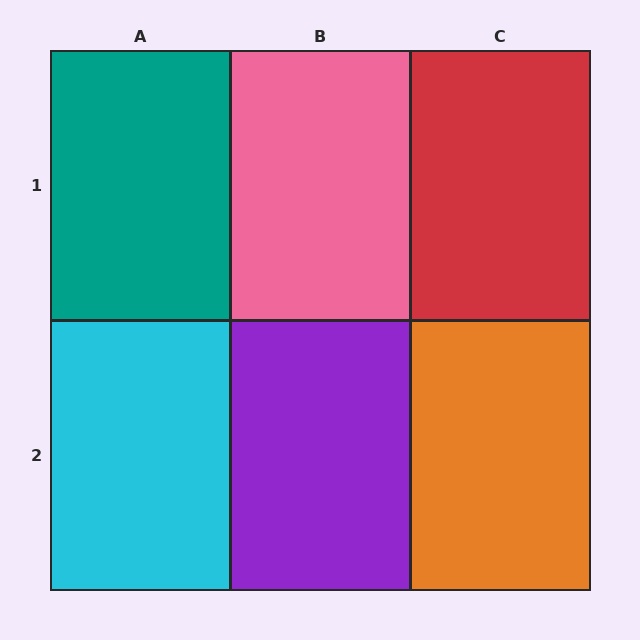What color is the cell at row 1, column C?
Red.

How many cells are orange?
1 cell is orange.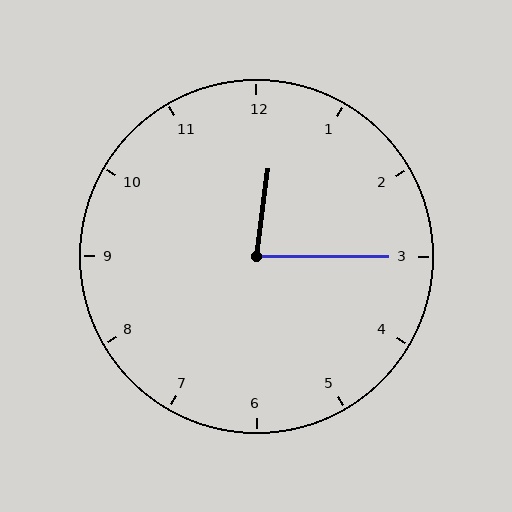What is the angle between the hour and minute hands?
Approximately 82 degrees.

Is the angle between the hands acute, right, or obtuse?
It is acute.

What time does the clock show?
12:15.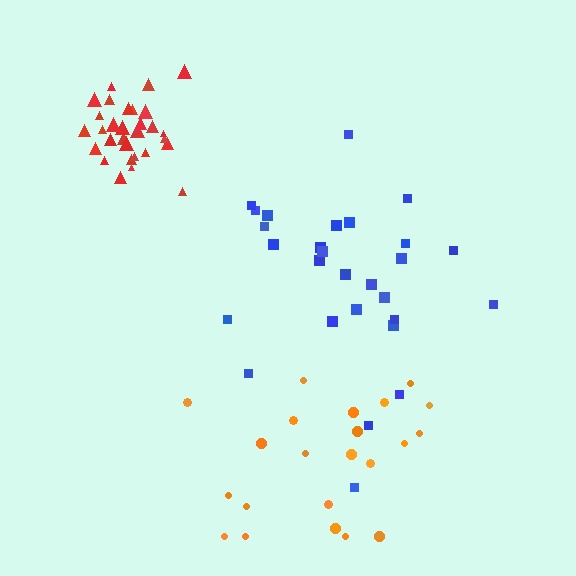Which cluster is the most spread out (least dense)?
Orange.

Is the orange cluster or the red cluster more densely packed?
Red.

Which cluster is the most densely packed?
Red.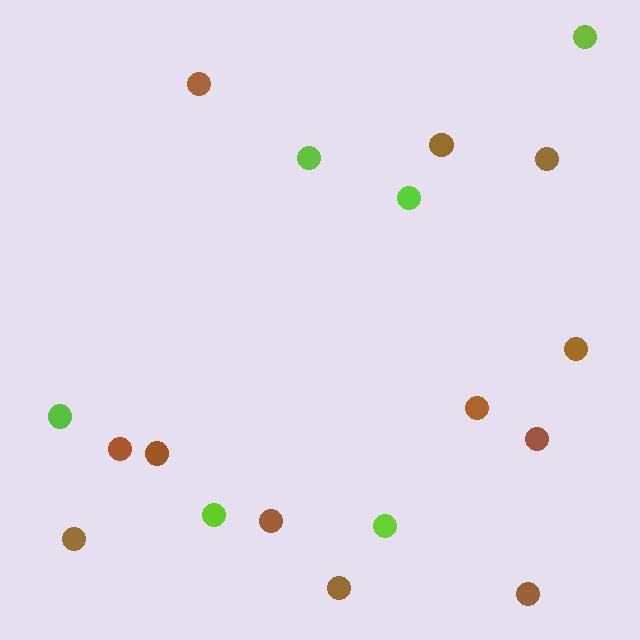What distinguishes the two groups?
There are 2 groups: one group of lime circles (6) and one group of brown circles (12).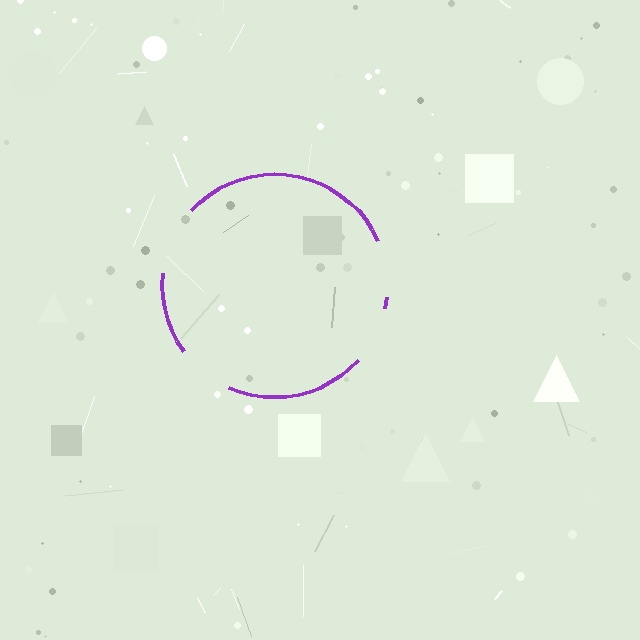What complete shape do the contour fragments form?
The contour fragments form a circle.